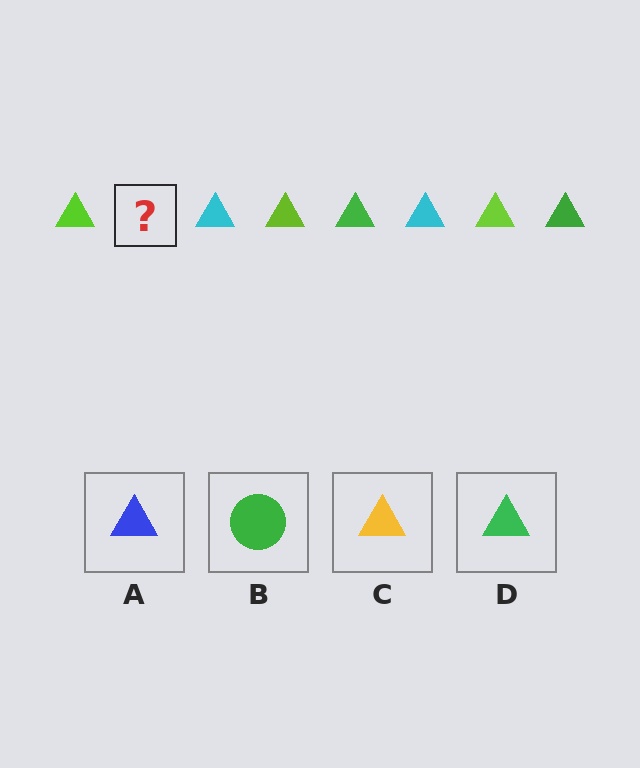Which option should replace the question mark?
Option D.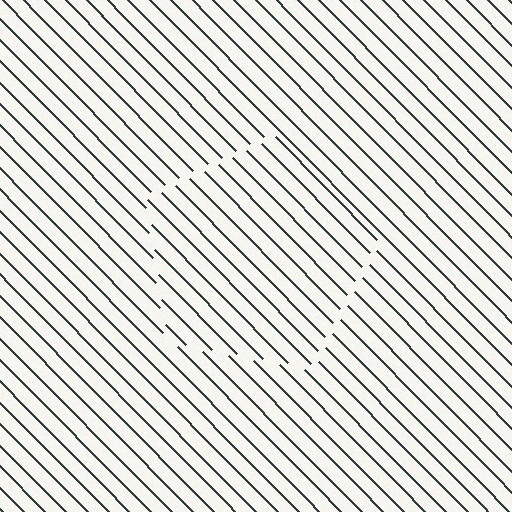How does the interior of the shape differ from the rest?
The interior of the shape contains the same grating, shifted by half a period — the contour is defined by the phase discontinuity where line-ends from the inner and outer gratings abut.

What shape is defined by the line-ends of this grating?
An illusory pentagon. The interior of the shape contains the same grating, shifted by half a period — the contour is defined by the phase discontinuity where line-ends from the inner and outer gratings abut.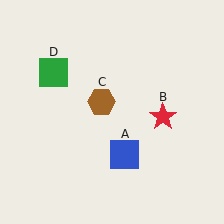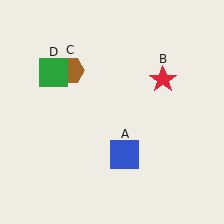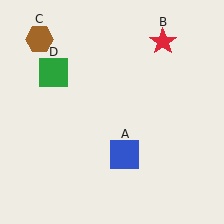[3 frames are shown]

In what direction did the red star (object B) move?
The red star (object B) moved up.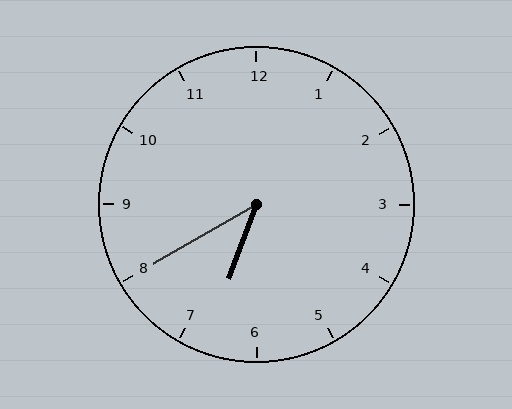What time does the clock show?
6:40.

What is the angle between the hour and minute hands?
Approximately 40 degrees.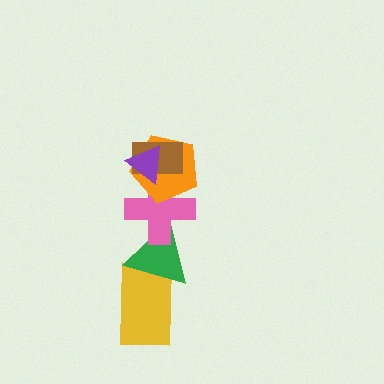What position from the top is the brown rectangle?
The brown rectangle is 2nd from the top.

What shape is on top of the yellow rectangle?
The green triangle is on top of the yellow rectangle.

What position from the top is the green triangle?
The green triangle is 5th from the top.